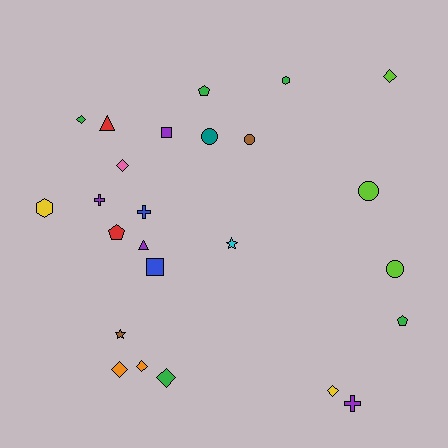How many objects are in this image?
There are 25 objects.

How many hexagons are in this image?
There are 2 hexagons.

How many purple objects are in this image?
There are 4 purple objects.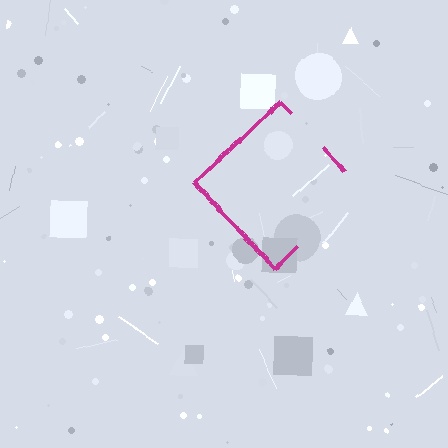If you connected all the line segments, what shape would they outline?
They would outline a diamond.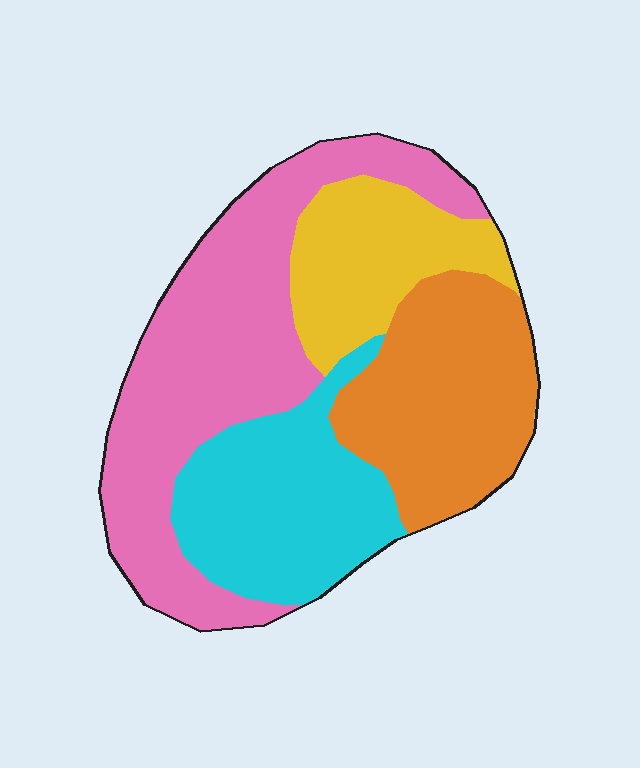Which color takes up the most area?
Pink, at roughly 40%.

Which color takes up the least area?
Yellow, at roughly 15%.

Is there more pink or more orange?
Pink.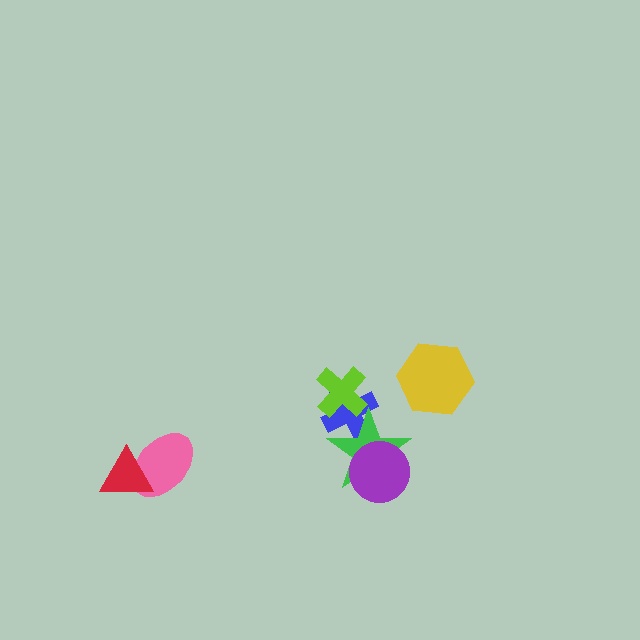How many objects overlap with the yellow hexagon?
0 objects overlap with the yellow hexagon.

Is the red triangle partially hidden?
No, no other shape covers it.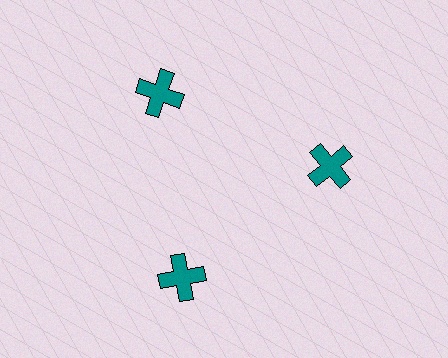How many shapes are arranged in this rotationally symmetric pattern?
There are 3 shapes, arranged in 3 groups of 1.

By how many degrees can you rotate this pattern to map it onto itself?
The pattern maps onto itself every 120 degrees of rotation.